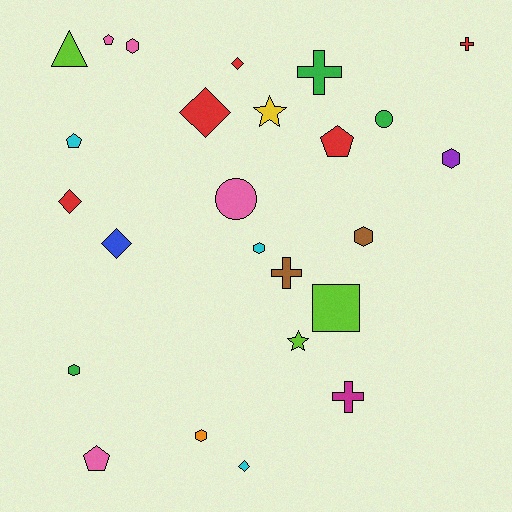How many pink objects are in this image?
There are 4 pink objects.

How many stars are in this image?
There are 2 stars.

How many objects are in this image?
There are 25 objects.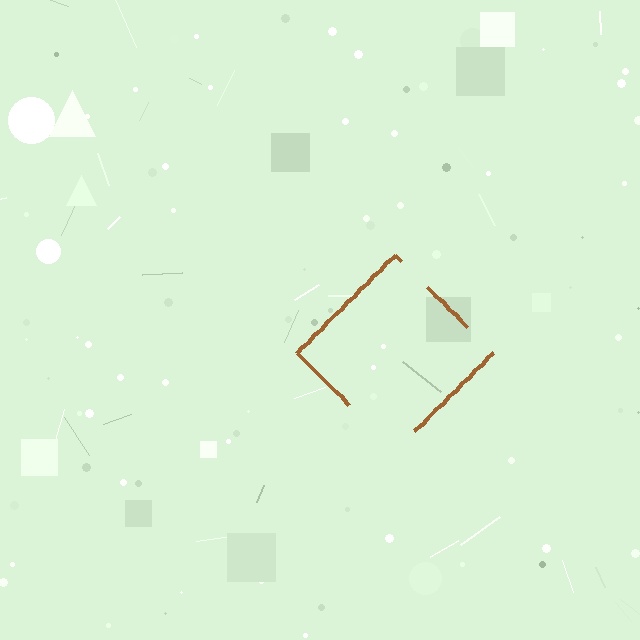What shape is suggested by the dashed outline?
The dashed outline suggests a diamond.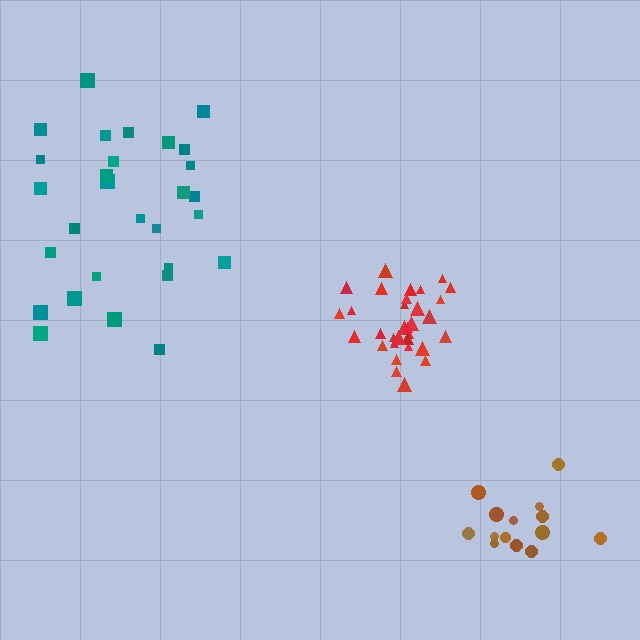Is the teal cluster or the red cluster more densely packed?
Red.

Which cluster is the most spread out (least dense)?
Teal.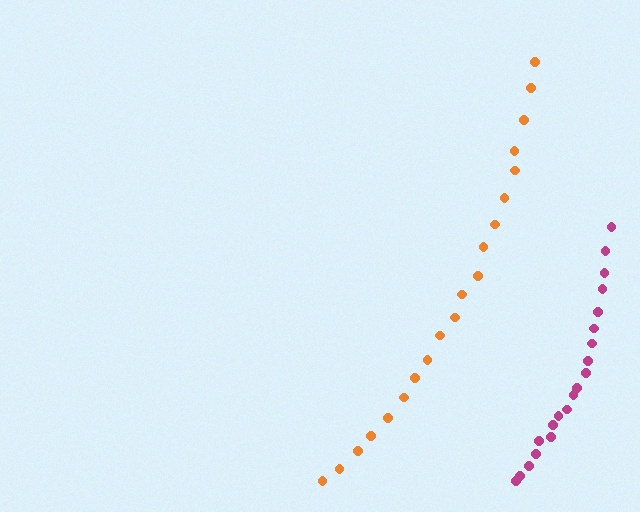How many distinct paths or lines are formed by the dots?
There are 2 distinct paths.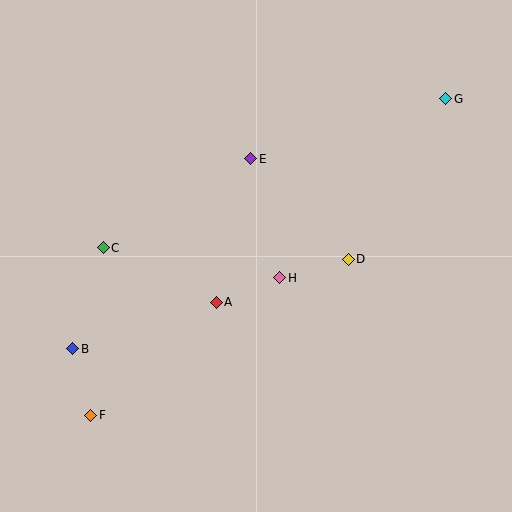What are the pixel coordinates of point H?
Point H is at (280, 278).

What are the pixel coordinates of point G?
Point G is at (446, 99).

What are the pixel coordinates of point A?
Point A is at (216, 302).